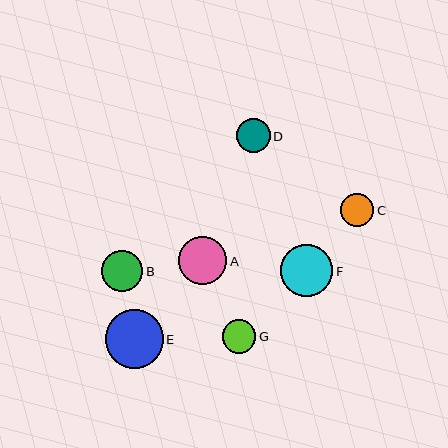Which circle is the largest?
Circle E is the largest with a size of approximately 58 pixels.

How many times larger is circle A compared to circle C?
Circle A is approximately 1.4 times the size of circle C.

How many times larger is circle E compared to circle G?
Circle E is approximately 1.7 times the size of circle G.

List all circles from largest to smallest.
From largest to smallest: E, F, A, B, D, G, C.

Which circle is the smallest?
Circle C is the smallest with a size of approximately 33 pixels.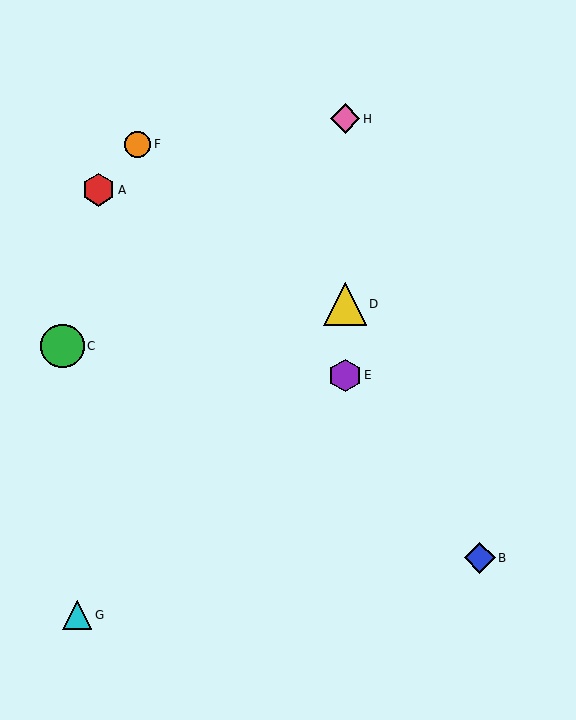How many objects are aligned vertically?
3 objects (D, E, H) are aligned vertically.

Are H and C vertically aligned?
No, H is at x≈345 and C is at x≈63.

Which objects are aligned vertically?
Objects D, E, H are aligned vertically.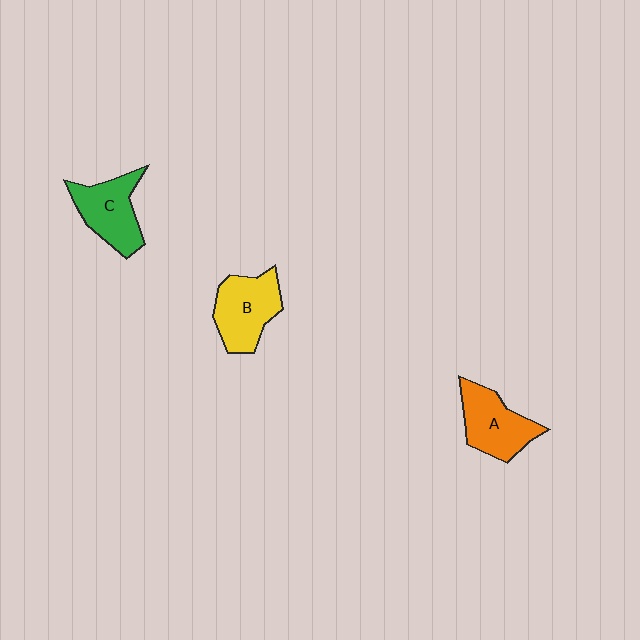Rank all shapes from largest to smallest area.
From largest to smallest: B (yellow), A (orange), C (green).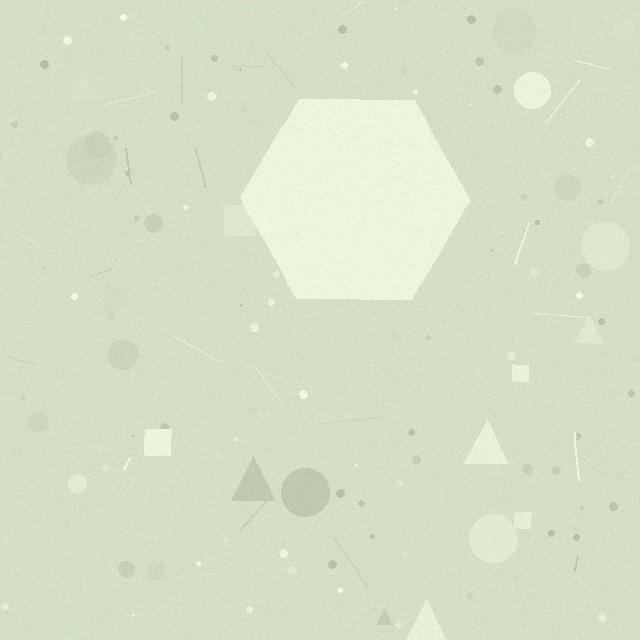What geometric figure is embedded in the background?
A hexagon is embedded in the background.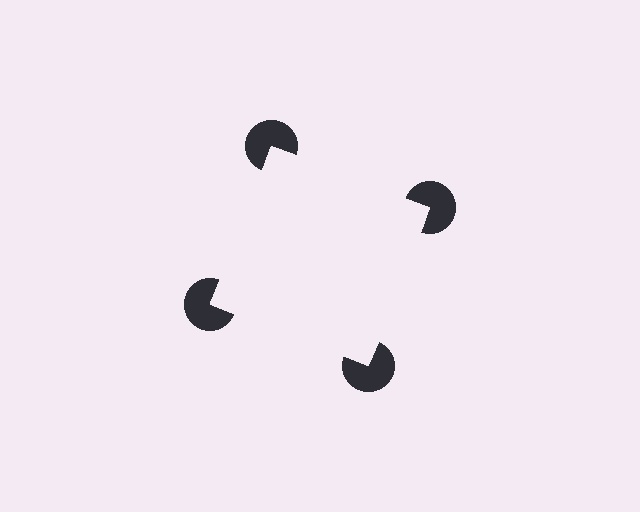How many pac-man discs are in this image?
There are 4 — one at each vertex of the illusory square.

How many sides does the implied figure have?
4 sides.